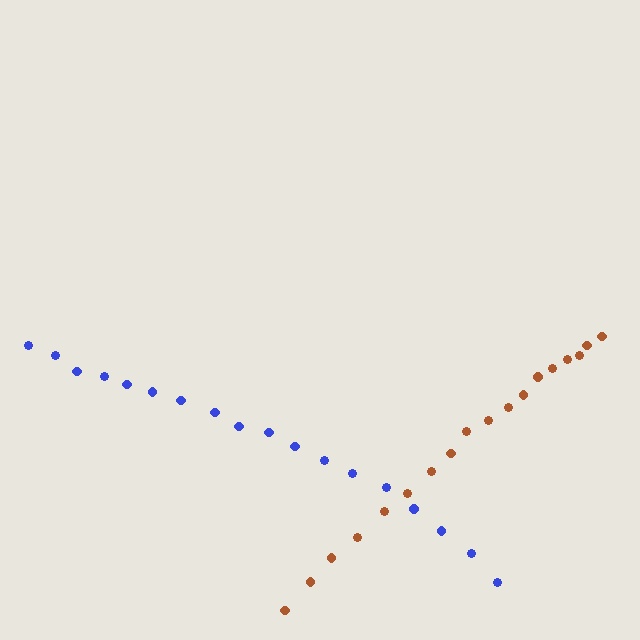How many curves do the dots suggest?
There are 2 distinct paths.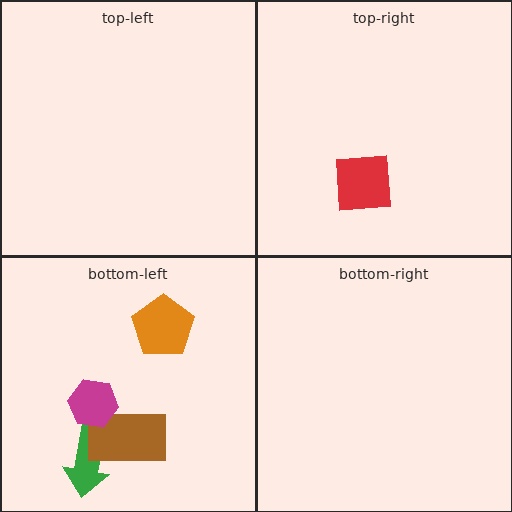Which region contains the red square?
The top-right region.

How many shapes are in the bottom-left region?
4.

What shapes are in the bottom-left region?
The green arrow, the brown rectangle, the magenta hexagon, the orange pentagon.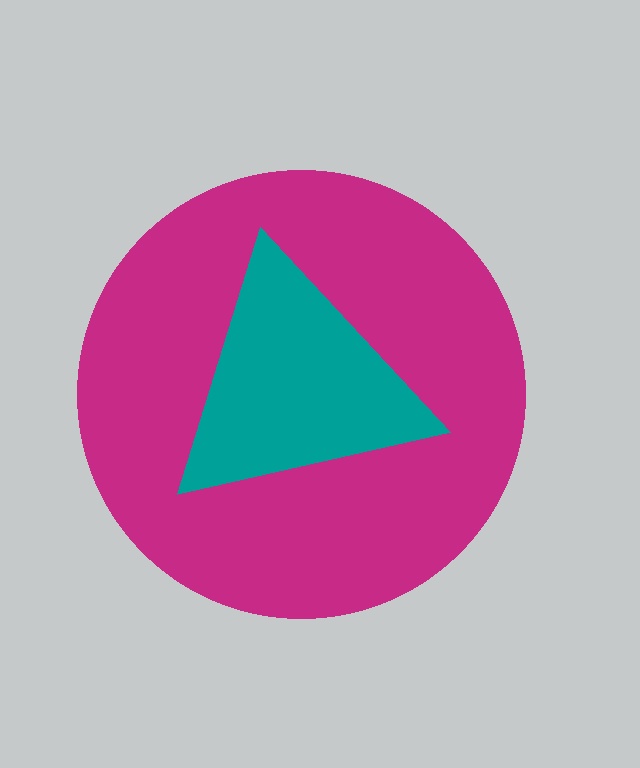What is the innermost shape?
The teal triangle.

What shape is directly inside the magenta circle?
The teal triangle.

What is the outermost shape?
The magenta circle.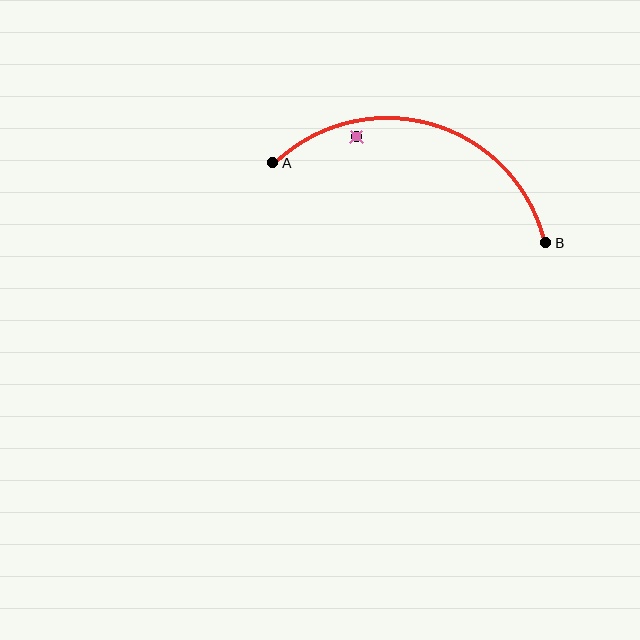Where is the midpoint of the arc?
The arc midpoint is the point on the curve farthest from the straight line joining A and B. It sits above that line.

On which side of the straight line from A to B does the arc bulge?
The arc bulges above the straight line connecting A and B.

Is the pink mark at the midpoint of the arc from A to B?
No — the pink mark does not lie on the arc at all. It sits slightly inside the curve.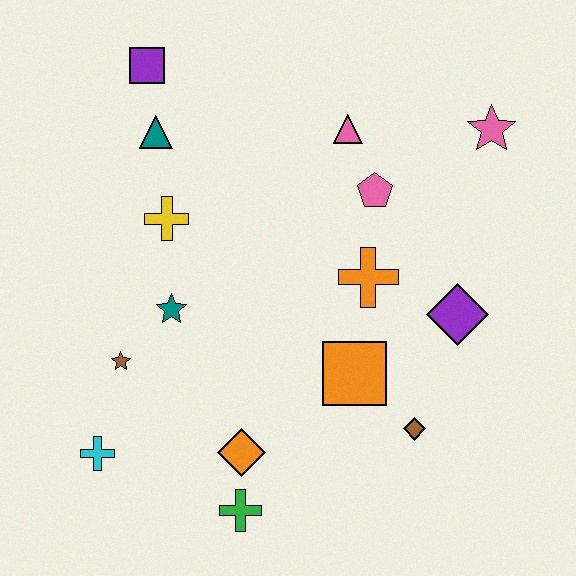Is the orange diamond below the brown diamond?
Yes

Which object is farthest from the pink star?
The cyan cross is farthest from the pink star.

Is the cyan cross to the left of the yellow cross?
Yes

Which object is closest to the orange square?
The brown diamond is closest to the orange square.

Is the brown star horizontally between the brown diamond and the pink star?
No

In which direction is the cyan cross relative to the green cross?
The cyan cross is to the left of the green cross.